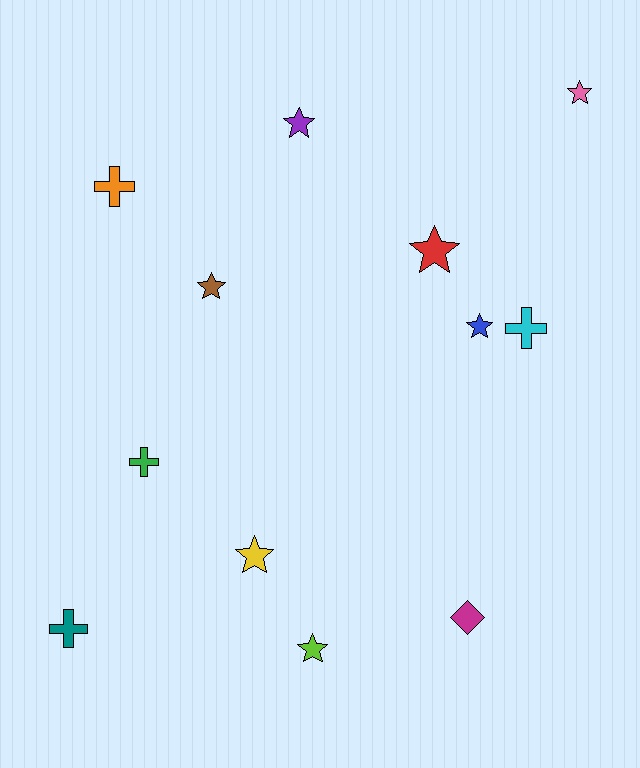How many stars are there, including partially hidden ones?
There are 7 stars.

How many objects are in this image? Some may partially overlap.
There are 12 objects.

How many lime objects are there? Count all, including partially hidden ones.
There is 1 lime object.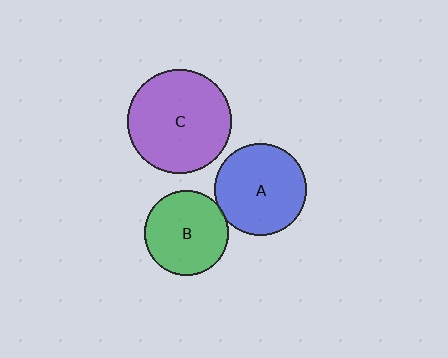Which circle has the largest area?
Circle C (purple).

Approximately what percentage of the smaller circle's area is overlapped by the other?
Approximately 5%.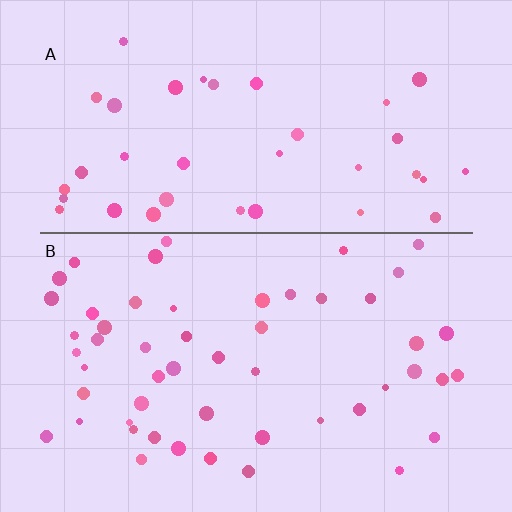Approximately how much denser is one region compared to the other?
Approximately 1.4× — region B over region A.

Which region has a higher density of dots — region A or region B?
B (the bottom).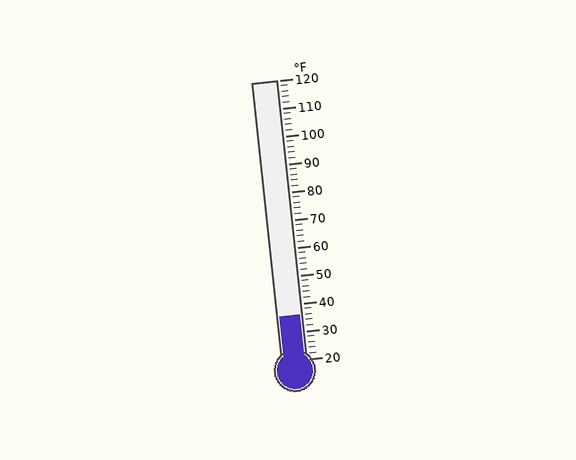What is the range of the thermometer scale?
The thermometer scale ranges from 20°F to 120°F.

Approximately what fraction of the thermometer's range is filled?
The thermometer is filled to approximately 15% of its range.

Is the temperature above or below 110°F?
The temperature is below 110°F.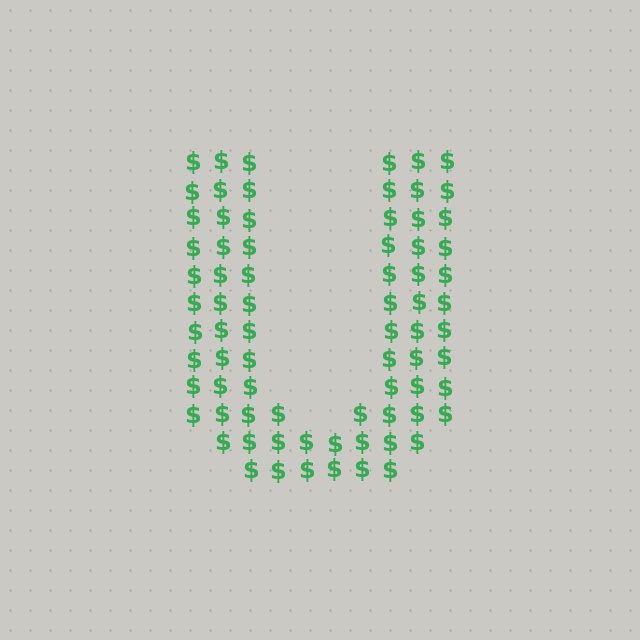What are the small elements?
The small elements are dollar signs.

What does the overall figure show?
The overall figure shows the letter U.